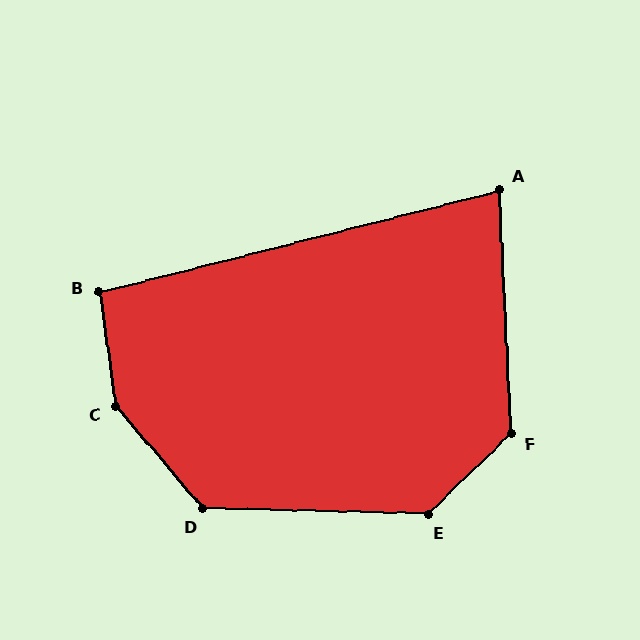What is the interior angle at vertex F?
Approximately 132 degrees (obtuse).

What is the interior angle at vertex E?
Approximately 134 degrees (obtuse).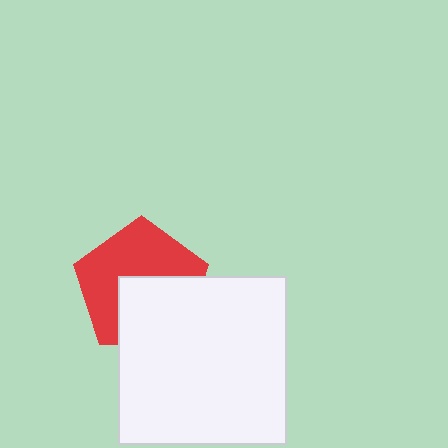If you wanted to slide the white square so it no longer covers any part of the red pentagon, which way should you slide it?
Slide it down — that is the most direct way to separate the two shapes.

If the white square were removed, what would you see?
You would see the complete red pentagon.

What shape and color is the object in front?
The object in front is a white square.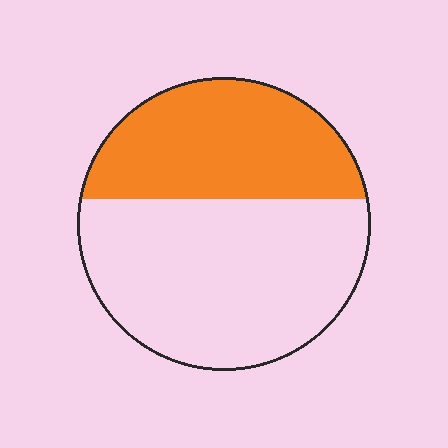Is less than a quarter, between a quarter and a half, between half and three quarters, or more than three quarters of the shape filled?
Between a quarter and a half.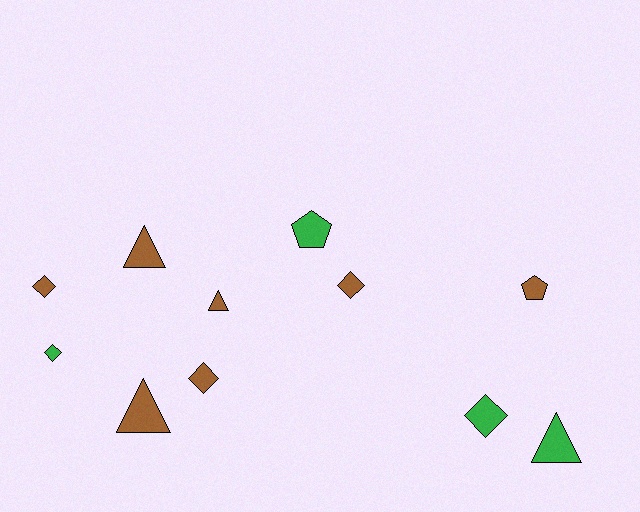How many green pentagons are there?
There is 1 green pentagon.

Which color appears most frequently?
Brown, with 7 objects.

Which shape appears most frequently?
Diamond, with 5 objects.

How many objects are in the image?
There are 11 objects.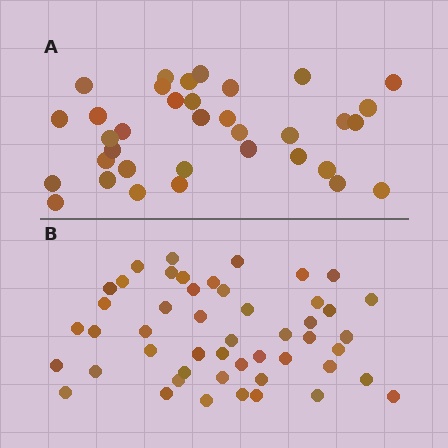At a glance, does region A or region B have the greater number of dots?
Region B (the bottom region) has more dots.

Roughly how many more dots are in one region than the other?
Region B has approximately 15 more dots than region A.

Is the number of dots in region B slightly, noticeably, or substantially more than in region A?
Region B has noticeably more, but not dramatically so. The ratio is roughly 1.4 to 1.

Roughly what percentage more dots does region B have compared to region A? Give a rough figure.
About 40% more.